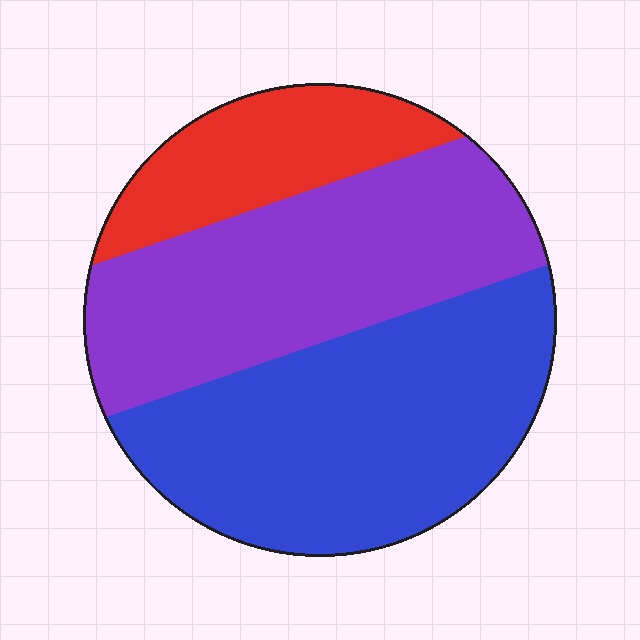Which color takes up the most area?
Blue, at roughly 45%.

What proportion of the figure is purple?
Purple takes up between a third and a half of the figure.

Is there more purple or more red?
Purple.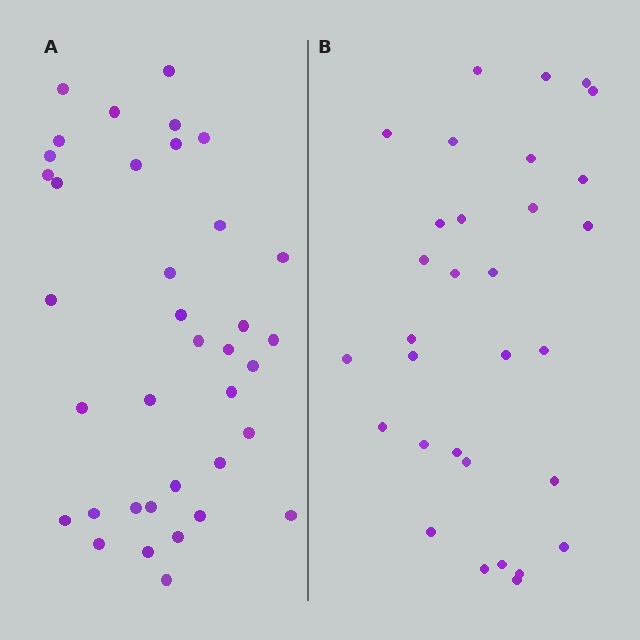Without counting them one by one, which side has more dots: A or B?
Region A (the left region) has more dots.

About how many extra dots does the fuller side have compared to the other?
Region A has about 6 more dots than region B.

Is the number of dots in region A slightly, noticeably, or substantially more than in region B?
Region A has only slightly more — the two regions are fairly close. The ratio is roughly 1.2 to 1.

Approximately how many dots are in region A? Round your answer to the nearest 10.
About 40 dots. (The exact count is 37, which rounds to 40.)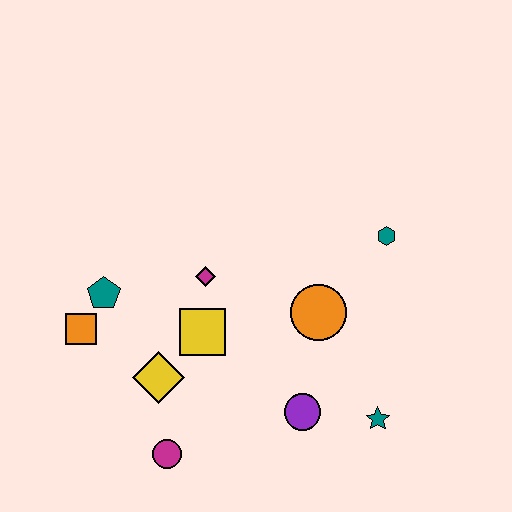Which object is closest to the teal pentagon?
The orange square is closest to the teal pentagon.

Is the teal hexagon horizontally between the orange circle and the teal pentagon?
No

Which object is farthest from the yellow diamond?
The teal hexagon is farthest from the yellow diamond.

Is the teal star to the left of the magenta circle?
No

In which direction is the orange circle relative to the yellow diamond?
The orange circle is to the right of the yellow diamond.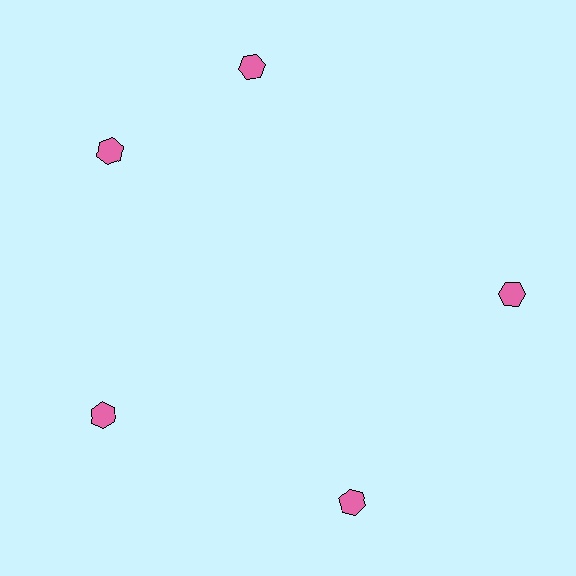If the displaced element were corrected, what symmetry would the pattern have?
It would have 5-fold rotational symmetry — the pattern would map onto itself every 72 degrees.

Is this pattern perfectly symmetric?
No. The 5 pink hexagons are arranged in a ring, but one element near the 1 o'clock position is rotated out of alignment along the ring, breaking the 5-fold rotational symmetry.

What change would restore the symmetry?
The symmetry would be restored by rotating it back into even spacing with its neighbors so that all 5 hexagons sit at equal angles and equal distance from the center.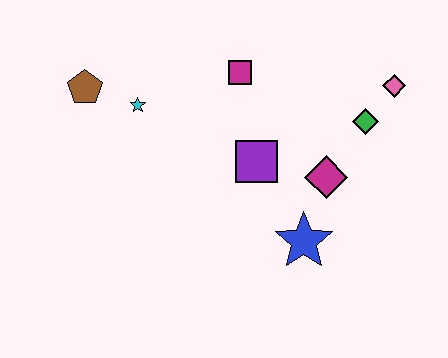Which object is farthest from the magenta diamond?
The brown pentagon is farthest from the magenta diamond.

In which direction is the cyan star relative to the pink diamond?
The cyan star is to the left of the pink diamond.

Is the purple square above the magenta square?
No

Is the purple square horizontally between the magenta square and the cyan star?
No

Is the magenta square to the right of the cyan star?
Yes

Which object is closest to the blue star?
The magenta diamond is closest to the blue star.